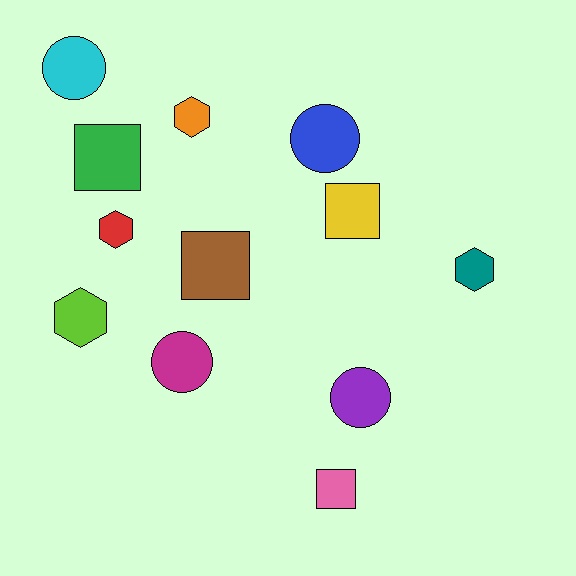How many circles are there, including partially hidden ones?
There are 4 circles.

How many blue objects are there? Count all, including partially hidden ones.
There is 1 blue object.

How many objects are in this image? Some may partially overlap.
There are 12 objects.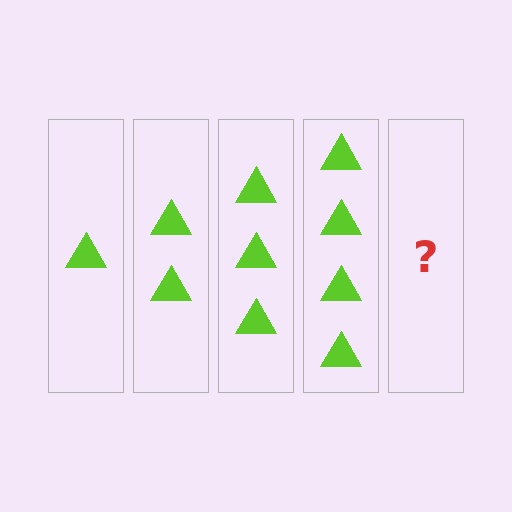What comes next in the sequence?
The next element should be 5 triangles.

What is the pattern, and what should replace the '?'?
The pattern is that each step adds one more triangle. The '?' should be 5 triangles.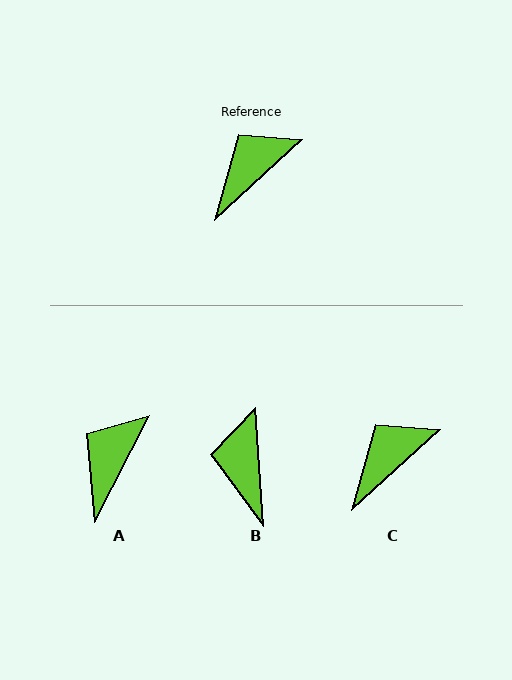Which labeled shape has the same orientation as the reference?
C.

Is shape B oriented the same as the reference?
No, it is off by about 52 degrees.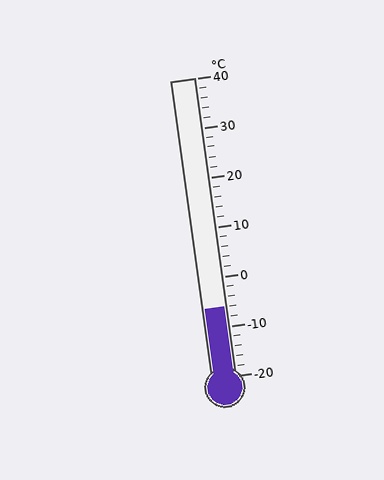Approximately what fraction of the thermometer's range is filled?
The thermometer is filled to approximately 25% of its range.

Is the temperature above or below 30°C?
The temperature is below 30°C.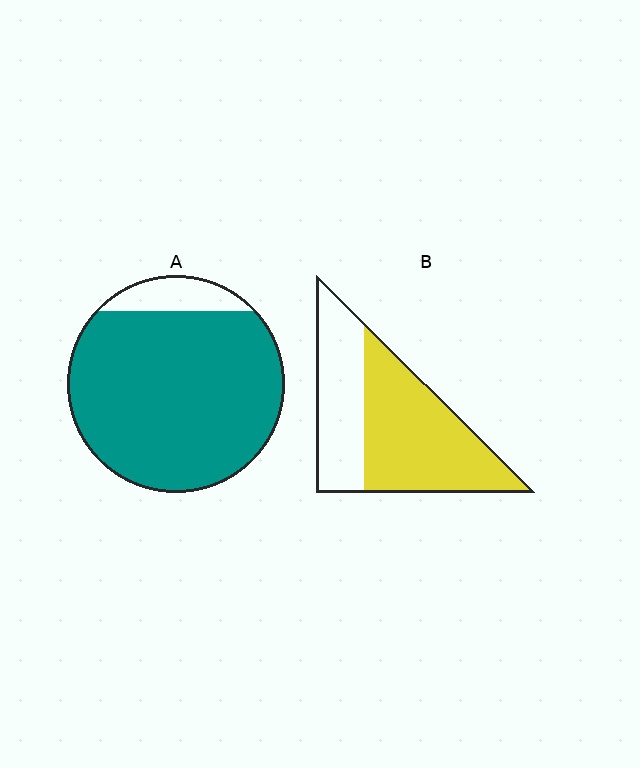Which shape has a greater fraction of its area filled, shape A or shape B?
Shape A.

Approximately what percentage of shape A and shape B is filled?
A is approximately 90% and B is approximately 60%.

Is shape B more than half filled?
Yes.